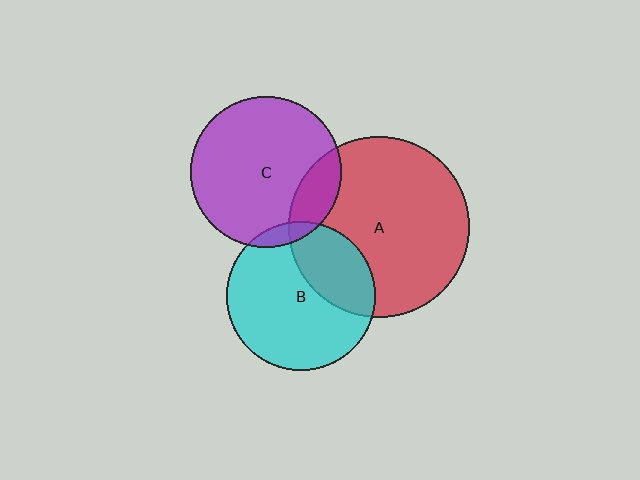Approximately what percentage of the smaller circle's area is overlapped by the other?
Approximately 30%.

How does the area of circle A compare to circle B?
Approximately 1.5 times.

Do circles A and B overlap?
Yes.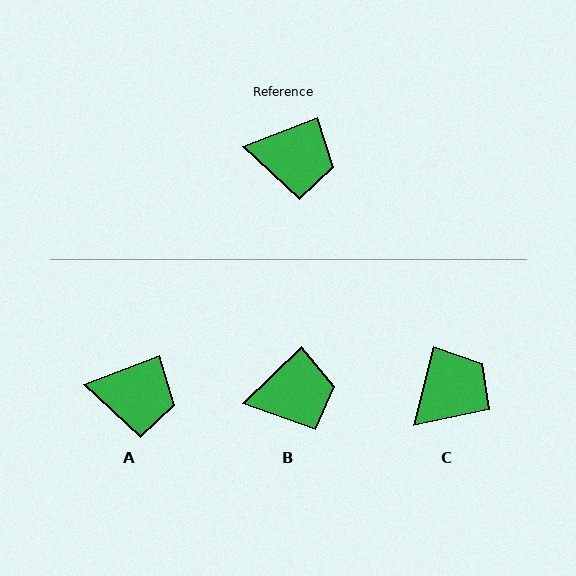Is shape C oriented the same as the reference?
No, it is off by about 55 degrees.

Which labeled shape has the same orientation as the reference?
A.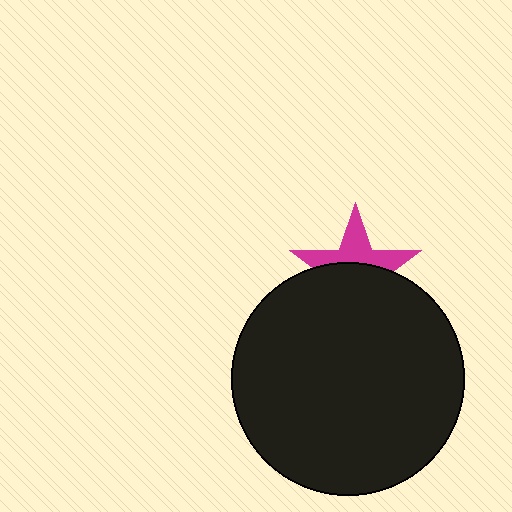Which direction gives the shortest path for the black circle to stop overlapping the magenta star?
Moving down gives the shortest separation.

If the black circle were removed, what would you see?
You would see the complete magenta star.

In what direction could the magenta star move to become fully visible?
The magenta star could move up. That would shift it out from behind the black circle entirely.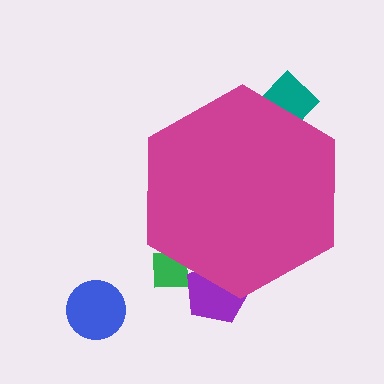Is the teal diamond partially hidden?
Yes, the teal diamond is partially hidden behind the magenta hexagon.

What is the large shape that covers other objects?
A magenta hexagon.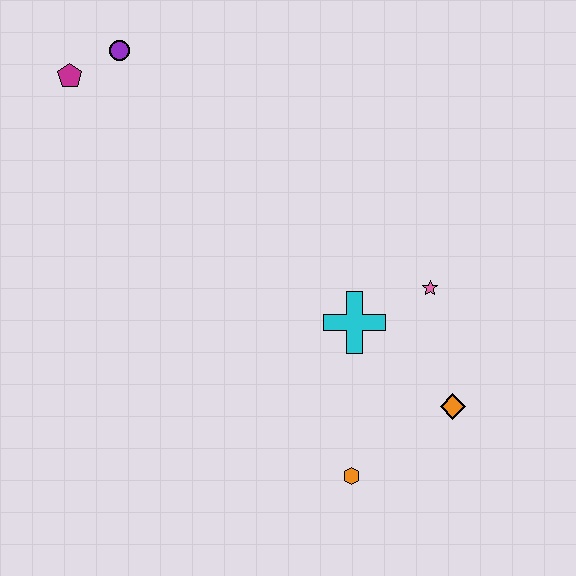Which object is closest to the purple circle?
The magenta pentagon is closest to the purple circle.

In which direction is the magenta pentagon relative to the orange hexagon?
The magenta pentagon is above the orange hexagon.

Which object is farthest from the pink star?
The magenta pentagon is farthest from the pink star.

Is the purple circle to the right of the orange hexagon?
No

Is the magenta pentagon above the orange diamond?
Yes